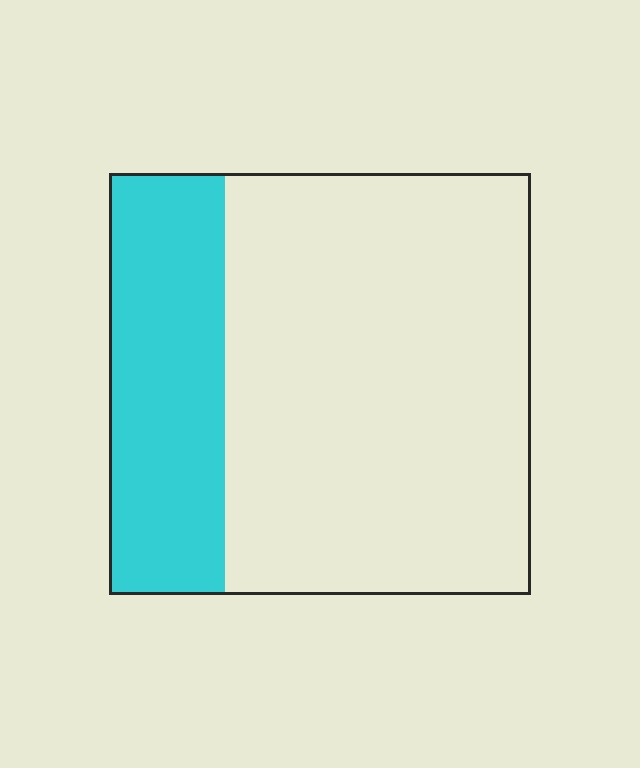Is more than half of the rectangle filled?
No.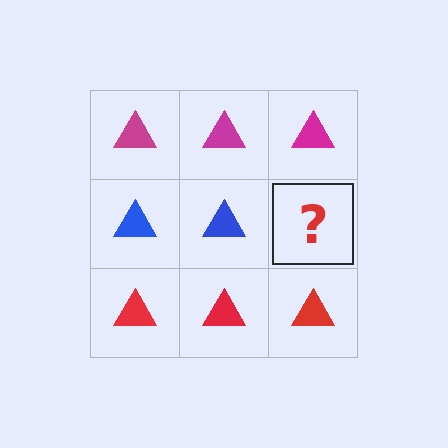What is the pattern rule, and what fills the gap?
The rule is that each row has a consistent color. The gap should be filled with a blue triangle.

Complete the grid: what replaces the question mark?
The question mark should be replaced with a blue triangle.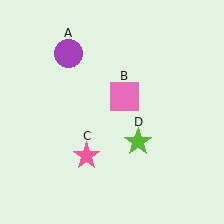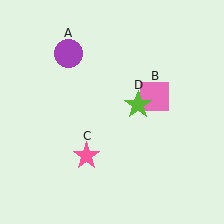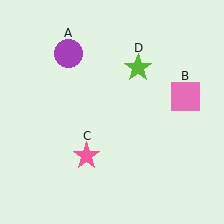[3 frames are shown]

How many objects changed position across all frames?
2 objects changed position: pink square (object B), lime star (object D).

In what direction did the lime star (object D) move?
The lime star (object D) moved up.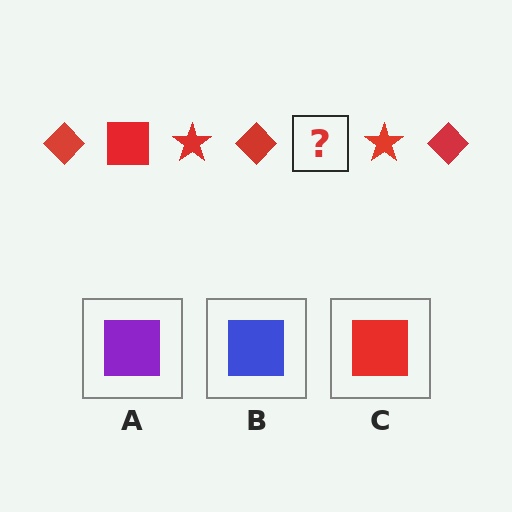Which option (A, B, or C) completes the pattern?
C.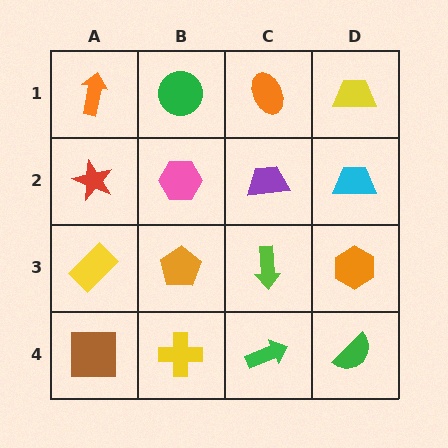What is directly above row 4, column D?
An orange hexagon.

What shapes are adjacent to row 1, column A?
A red star (row 2, column A), a green circle (row 1, column B).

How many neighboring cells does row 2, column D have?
3.